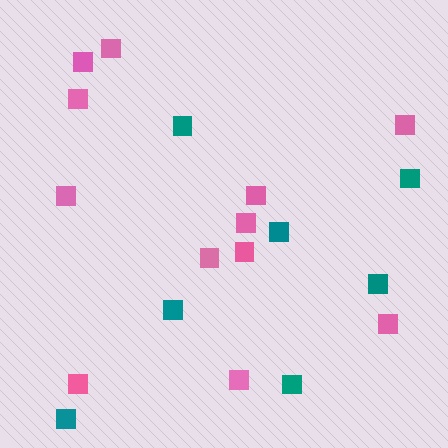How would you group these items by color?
There are 2 groups: one group of teal squares (7) and one group of pink squares (12).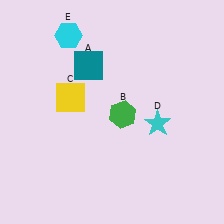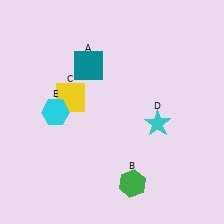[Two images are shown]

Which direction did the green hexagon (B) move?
The green hexagon (B) moved down.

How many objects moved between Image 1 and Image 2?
2 objects moved between the two images.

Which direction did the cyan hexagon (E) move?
The cyan hexagon (E) moved down.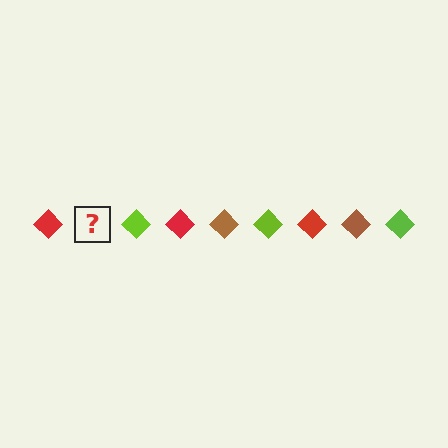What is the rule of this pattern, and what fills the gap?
The rule is that the pattern cycles through red, brown, lime diamonds. The gap should be filled with a brown diamond.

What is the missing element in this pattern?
The missing element is a brown diamond.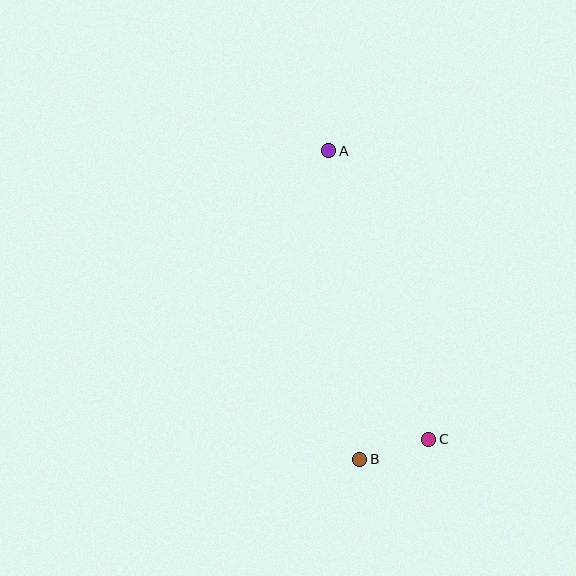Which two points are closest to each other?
Points B and C are closest to each other.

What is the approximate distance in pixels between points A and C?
The distance between A and C is approximately 305 pixels.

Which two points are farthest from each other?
Points A and B are farthest from each other.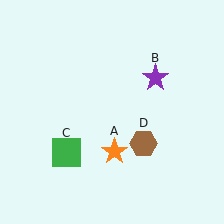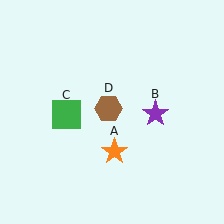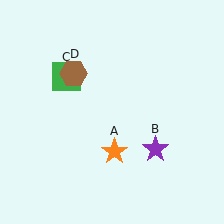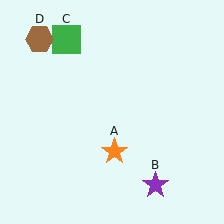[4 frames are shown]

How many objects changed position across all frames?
3 objects changed position: purple star (object B), green square (object C), brown hexagon (object D).